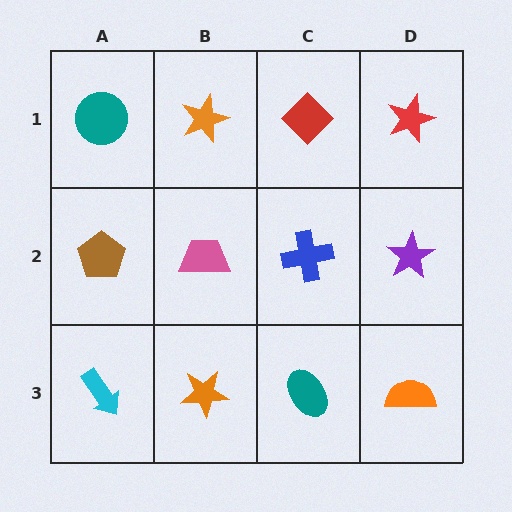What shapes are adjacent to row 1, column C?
A blue cross (row 2, column C), an orange star (row 1, column B), a red star (row 1, column D).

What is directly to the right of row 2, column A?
A pink trapezoid.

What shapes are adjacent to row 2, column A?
A teal circle (row 1, column A), a cyan arrow (row 3, column A), a pink trapezoid (row 2, column B).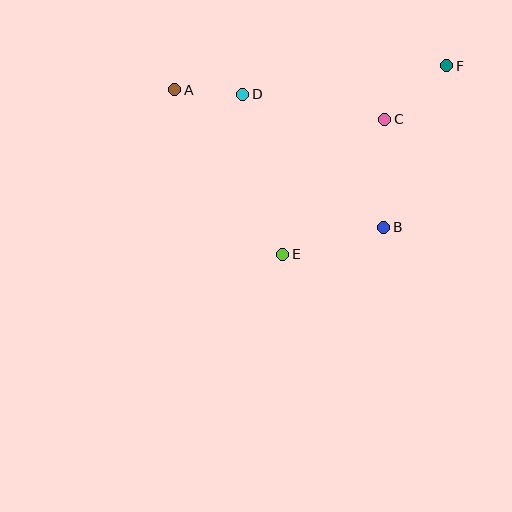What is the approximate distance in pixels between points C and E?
The distance between C and E is approximately 169 pixels.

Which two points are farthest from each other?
Points A and F are farthest from each other.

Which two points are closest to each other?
Points A and D are closest to each other.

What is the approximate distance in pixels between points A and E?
The distance between A and E is approximately 197 pixels.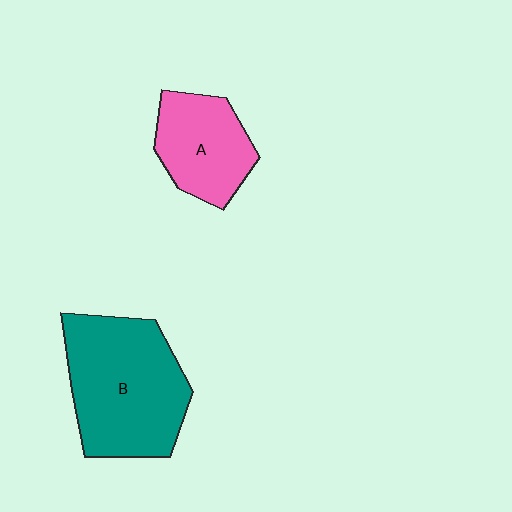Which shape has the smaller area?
Shape A (pink).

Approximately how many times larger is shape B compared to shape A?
Approximately 1.7 times.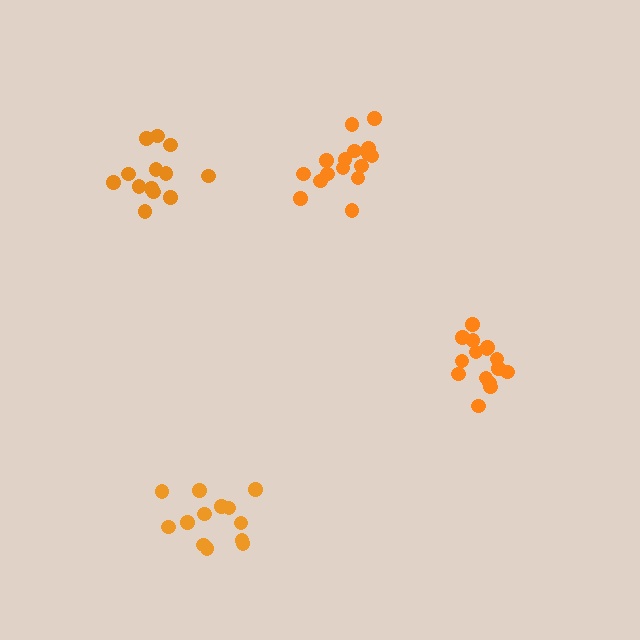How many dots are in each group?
Group 1: 15 dots, Group 2: 16 dots, Group 3: 13 dots, Group 4: 13 dots (57 total).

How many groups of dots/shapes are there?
There are 4 groups.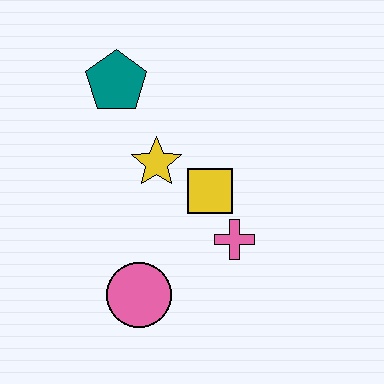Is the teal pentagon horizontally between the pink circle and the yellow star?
No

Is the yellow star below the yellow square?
No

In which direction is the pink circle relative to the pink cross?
The pink circle is to the left of the pink cross.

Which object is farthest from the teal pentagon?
The pink circle is farthest from the teal pentagon.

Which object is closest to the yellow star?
The yellow square is closest to the yellow star.